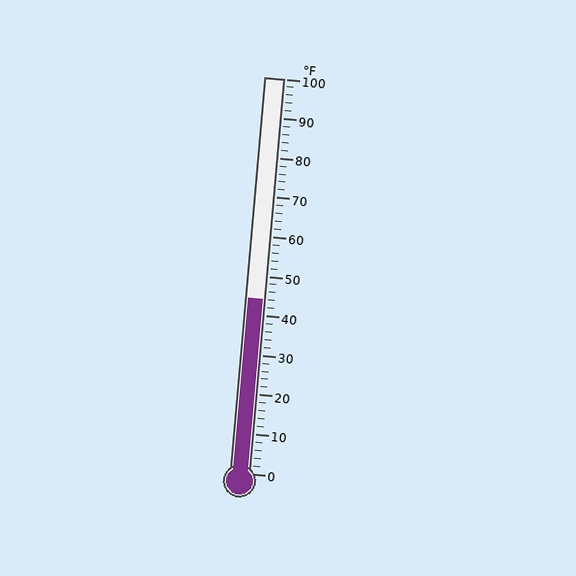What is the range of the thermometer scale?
The thermometer scale ranges from 0°F to 100°F.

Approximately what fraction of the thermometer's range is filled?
The thermometer is filled to approximately 45% of its range.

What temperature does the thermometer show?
The thermometer shows approximately 44°F.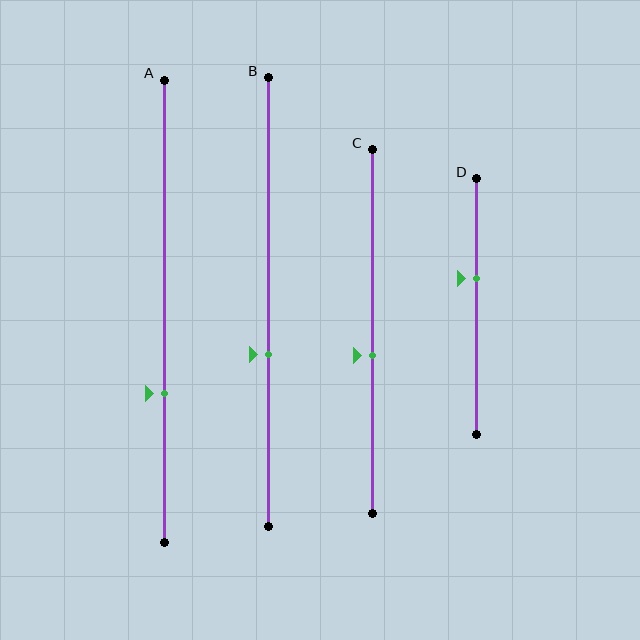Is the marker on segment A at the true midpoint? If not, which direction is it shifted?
No, the marker on segment A is shifted downward by about 18% of the segment length.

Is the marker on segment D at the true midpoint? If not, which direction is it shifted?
No, the marker on segment D is shifted upward by about 11% of the segment length.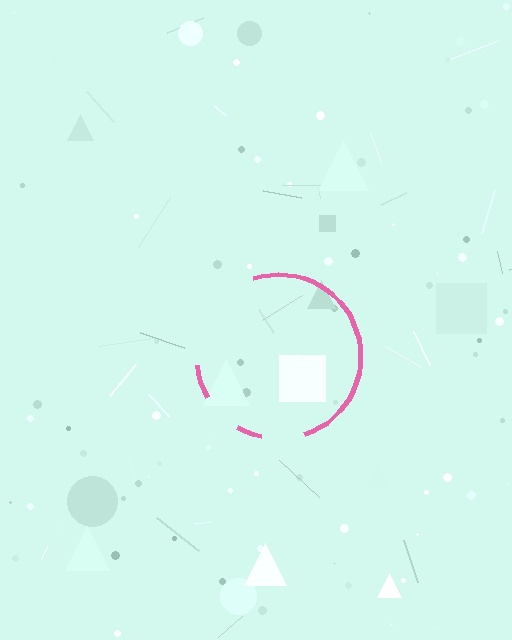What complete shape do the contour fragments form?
The contour fragments form a circle.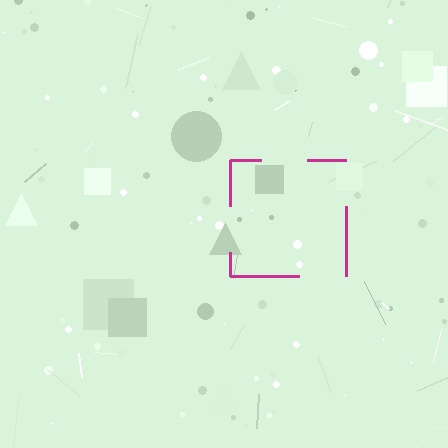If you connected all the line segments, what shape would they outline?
They would outline a square.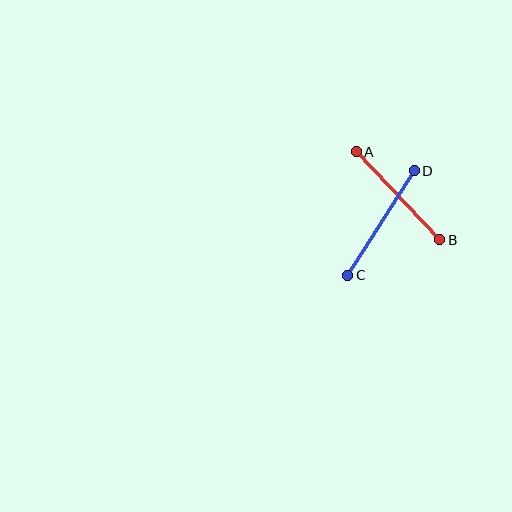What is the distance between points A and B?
The distance is approximately 121 pixels.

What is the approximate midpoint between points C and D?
The midpoint is at approximately (381, 223) pixels.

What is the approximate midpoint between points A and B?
The midpoint is at approximately (398, 196) pixels.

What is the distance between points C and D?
The distance is approximately 124 pixels.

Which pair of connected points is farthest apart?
Points C and D are farthest apart.